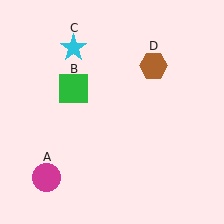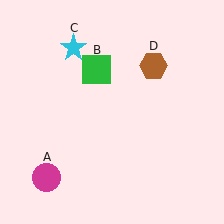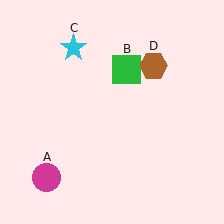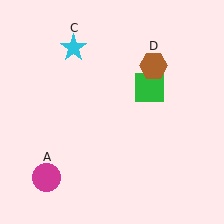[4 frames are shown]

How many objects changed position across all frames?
1 object changed position: green square (object B).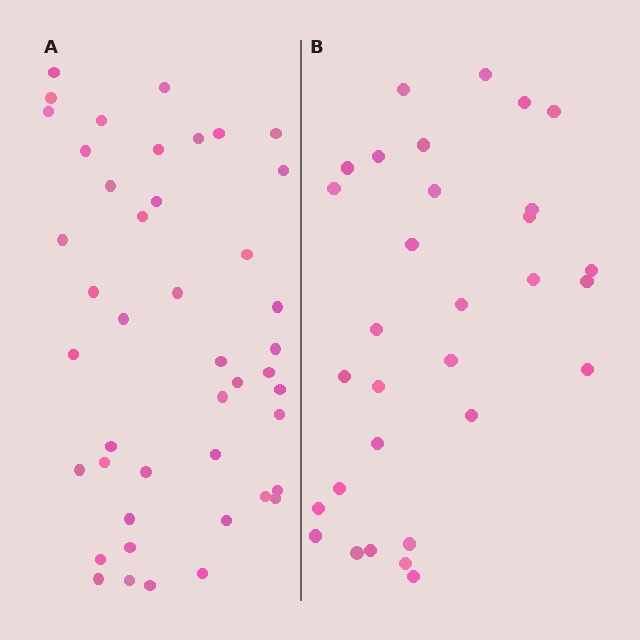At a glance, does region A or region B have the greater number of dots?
Region A (the left region) has more dots.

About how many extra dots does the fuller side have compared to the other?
Region A has approximately 15 more dots than region B.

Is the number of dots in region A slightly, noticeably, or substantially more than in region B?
Region A has noticeably more, but not dramatically so. The ratio is roughly 1.4 to 1.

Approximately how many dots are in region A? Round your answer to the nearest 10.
About 40 dots. (The exact count is 44, which rounds to 40.)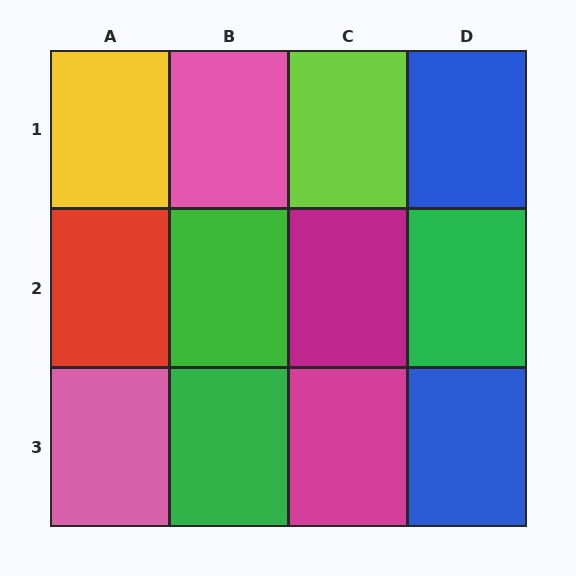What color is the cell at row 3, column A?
Pink.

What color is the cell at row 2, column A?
Red.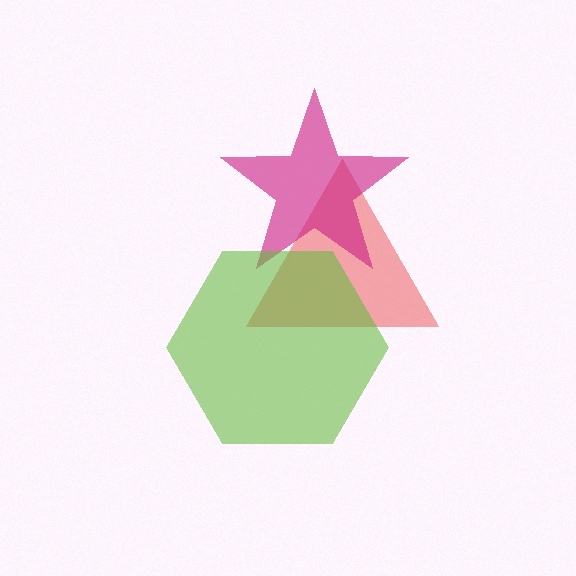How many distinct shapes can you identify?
There are 3 distinct shapes: a red triangle, a magenta star, a lime hexagon.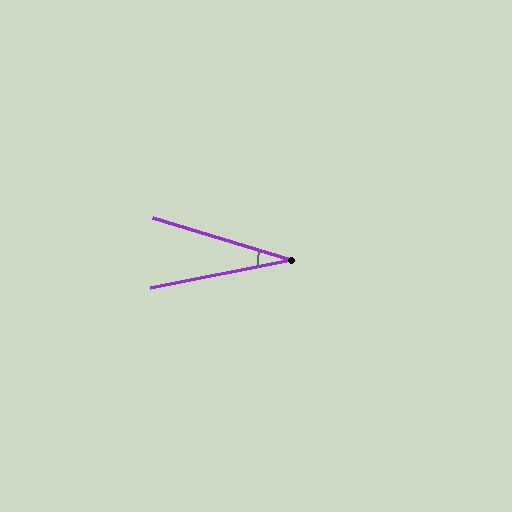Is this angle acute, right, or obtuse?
It is acute.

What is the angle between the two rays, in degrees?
Approximately 28 degrees.